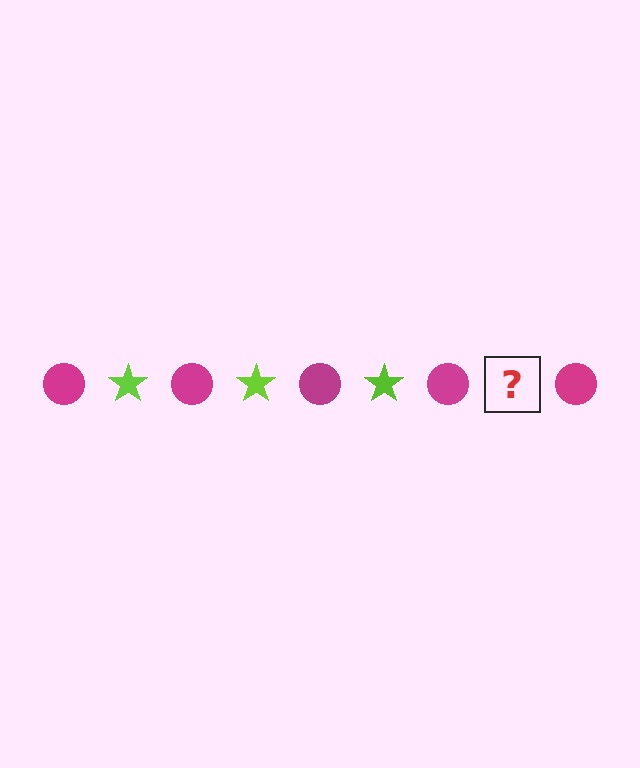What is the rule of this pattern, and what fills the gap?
The rule is that the pattern alternates between magenta circle and lime star. The gap should be filled with a lime star.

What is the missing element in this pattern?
The missing element is a lime star.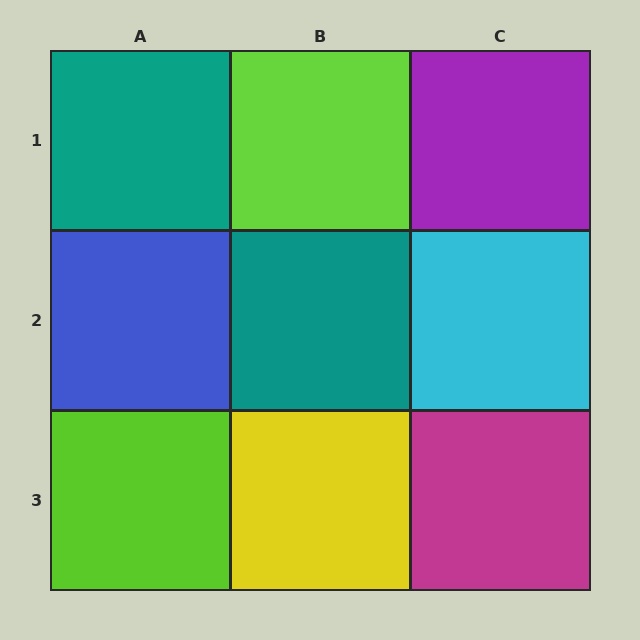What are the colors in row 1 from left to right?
Teal, lime, purple.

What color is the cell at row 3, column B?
Yellow.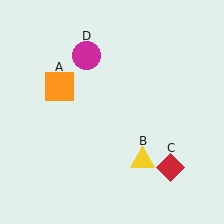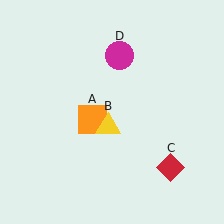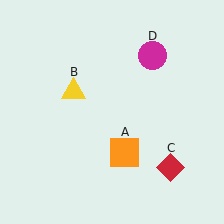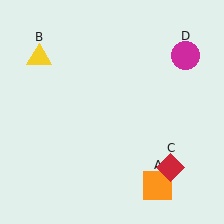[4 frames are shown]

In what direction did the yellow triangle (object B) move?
The yellow triangle (object B) moved up and to the left.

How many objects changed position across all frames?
3 objects changed position: orange square (object A), yellow triangle (object B), magenta circle (object D).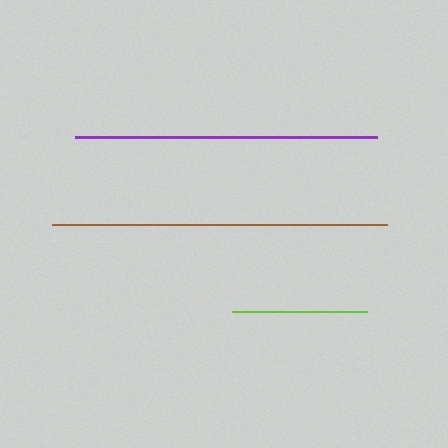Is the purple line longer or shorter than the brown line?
The brown line is longer than the purple line.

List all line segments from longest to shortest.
From longest to shortest: brown, purple, lime.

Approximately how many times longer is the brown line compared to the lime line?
The brown line is approximately 2.5 times the length of the lime line.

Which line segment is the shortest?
The lime line is the shortest at approximately 135 pixels.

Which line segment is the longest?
The brown line is the longest at approximately 335 pixels.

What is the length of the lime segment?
The lime segment is approximately 135 pixels long.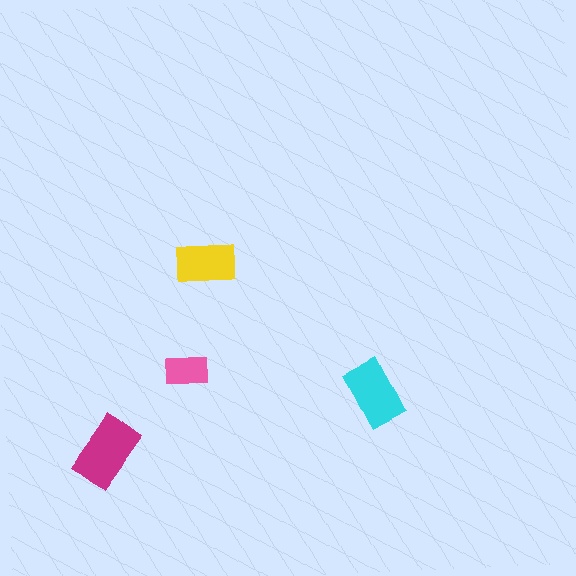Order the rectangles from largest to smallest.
the magenta one, the cyan one, the yellow one, the pink one.